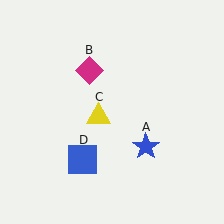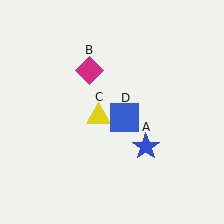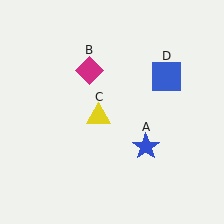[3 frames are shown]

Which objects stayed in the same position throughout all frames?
Blue star (object A) and magenta diamond (object B) and yellow triangle (object C) remained stationary.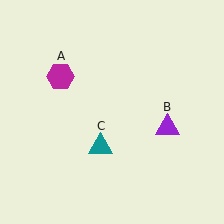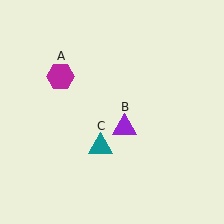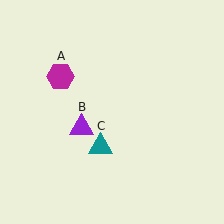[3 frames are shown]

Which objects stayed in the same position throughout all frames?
Magenta hexagon (object A) and teal triangle (object C) remained stationary.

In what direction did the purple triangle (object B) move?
The purple triangle (object B) moved left.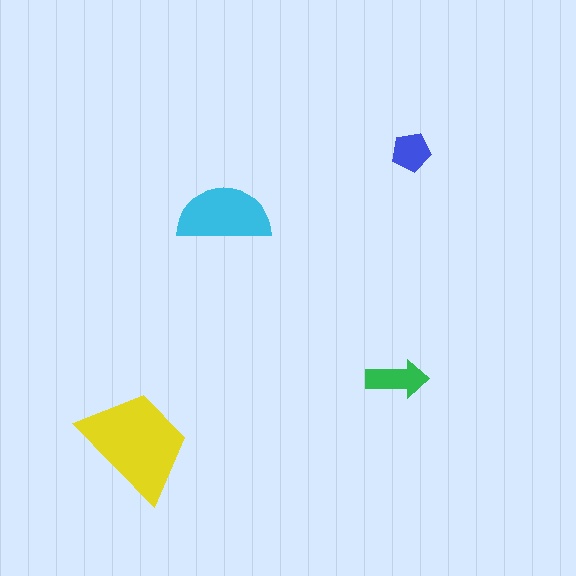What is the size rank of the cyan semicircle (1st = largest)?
2nd.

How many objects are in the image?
There are 4 objects in the image.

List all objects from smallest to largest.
The blue pentagon, the green arrow, the cyan semicircle, the yellow trapezoid.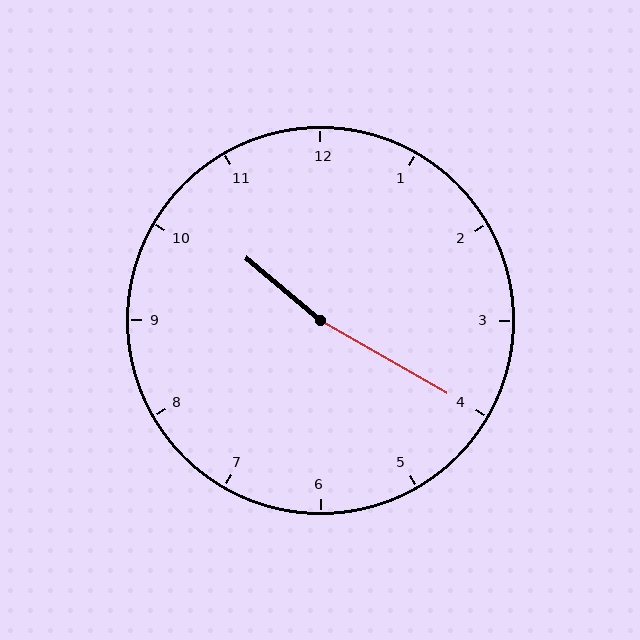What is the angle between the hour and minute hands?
Approximately 170 degrees.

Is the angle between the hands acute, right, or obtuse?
It is obtuse.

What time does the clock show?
10:20.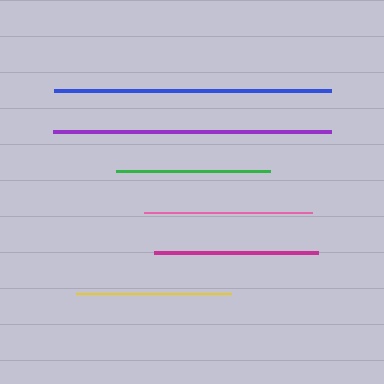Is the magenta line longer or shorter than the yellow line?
The magenta line is longer than the yellow line.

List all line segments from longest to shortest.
From longest to shortest: purple, blue, pink, magenta, yellow, green.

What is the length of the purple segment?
The purple segment is approximately 278 pixels long.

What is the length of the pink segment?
The pink segment is approximately 168 pixels long.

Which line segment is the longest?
The purple line is the longest at approximately 278 pixels.